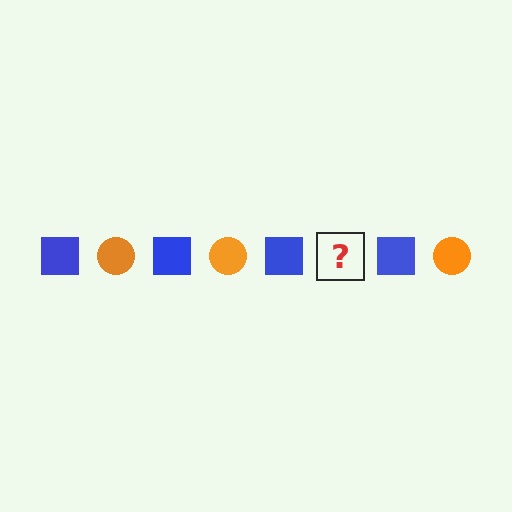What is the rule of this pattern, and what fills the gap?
The rule is that the pattern alternates between blue square and orange circle. The gap should be filled with an orange circle.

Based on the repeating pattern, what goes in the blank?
The blank should be an orange circle.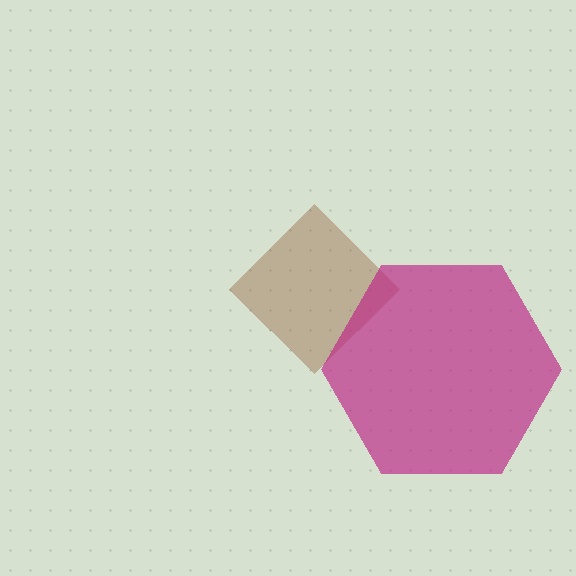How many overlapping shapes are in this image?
There are 2 overlapping shapes in the image.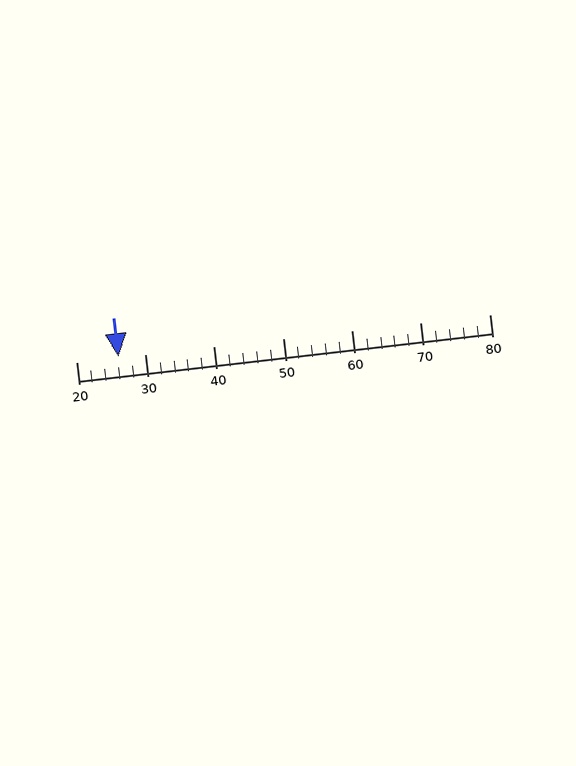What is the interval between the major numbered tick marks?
The major tick marks are spaced 10 units apart.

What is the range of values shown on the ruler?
The ruler shows values from 20 to 80.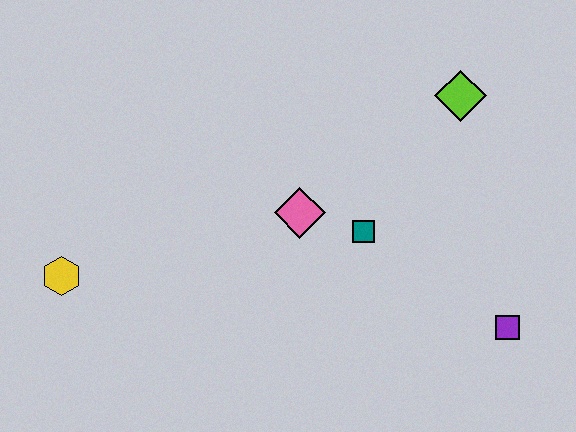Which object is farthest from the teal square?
The yellow hexagon is farthest from the teal square.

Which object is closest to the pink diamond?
The teal square is closest to the pink diamond.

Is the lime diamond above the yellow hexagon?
Yes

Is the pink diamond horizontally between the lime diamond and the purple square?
No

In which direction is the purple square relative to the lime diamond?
The purple square is below the lime diamond.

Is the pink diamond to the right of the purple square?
No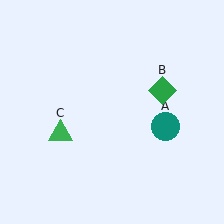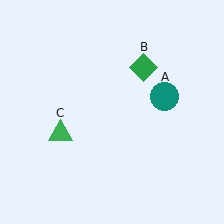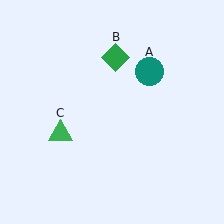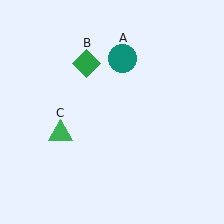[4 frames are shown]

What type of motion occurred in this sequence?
The teal circle (object A), green diamond (object B) rotated counterclockwise around the center of the scene.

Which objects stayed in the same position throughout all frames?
Green triangle (object C) remained stationary.